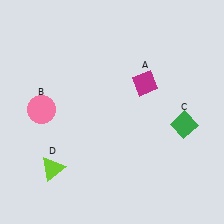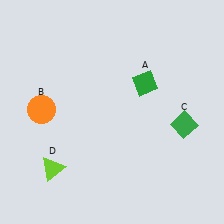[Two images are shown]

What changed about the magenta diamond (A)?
In Image 1, A is magenta. In Image 2, it changed to green.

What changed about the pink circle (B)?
In Image 1, B is pink. In Image 2, it changed to orange.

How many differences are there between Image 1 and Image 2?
There are 2 differences between the two images.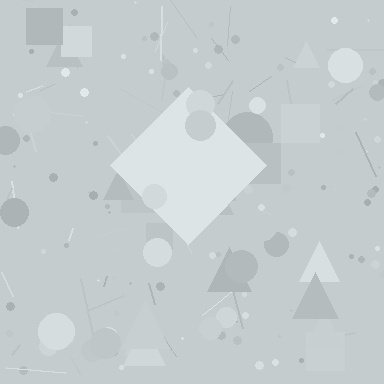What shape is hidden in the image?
A diamond is hidden in the image.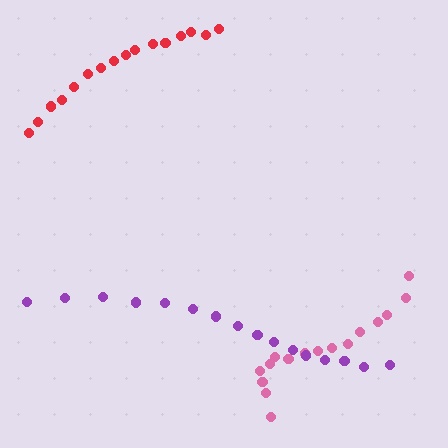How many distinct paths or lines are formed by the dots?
There are 3 distinct paths.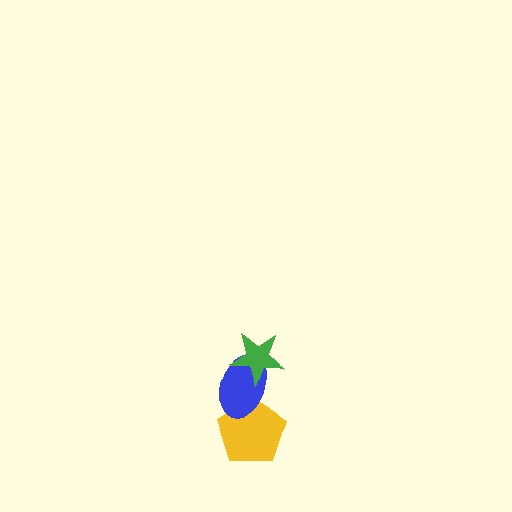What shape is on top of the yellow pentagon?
The blue ellipse is on top of the yellow pentagon.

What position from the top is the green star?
The green star is 1st from the top.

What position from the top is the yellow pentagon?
The yellow pentagon is 3rd from the top.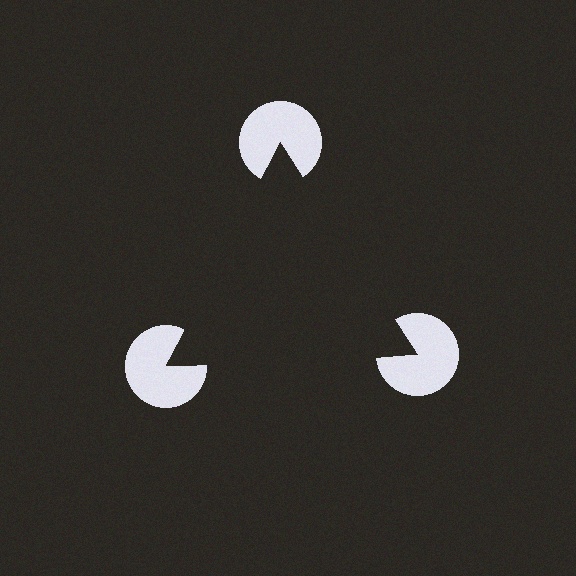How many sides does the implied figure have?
3 sides.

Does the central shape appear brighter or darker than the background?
It typically appears slightly darker than the background, even though no actual brightness change is drawn.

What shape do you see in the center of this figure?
An illusory triangle — its edges are inferred from the aligned wedge cuts in the pac-man discs, not physically drawn.